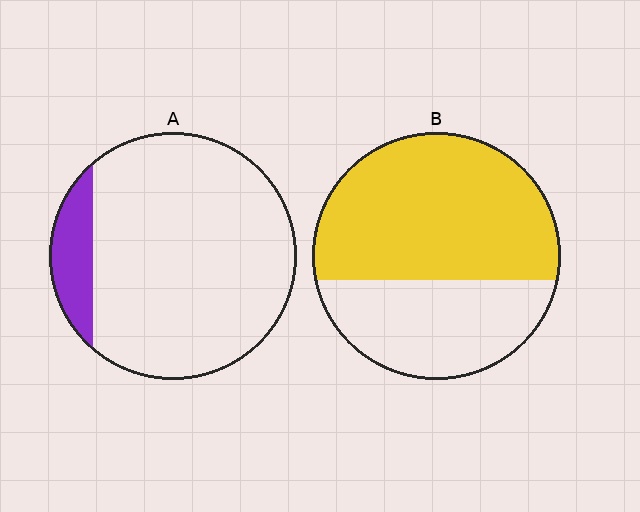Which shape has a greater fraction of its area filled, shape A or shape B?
Shape B.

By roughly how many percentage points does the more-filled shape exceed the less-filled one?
By roughly 50 percentage points (B over A).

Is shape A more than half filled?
No.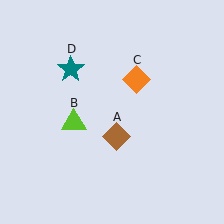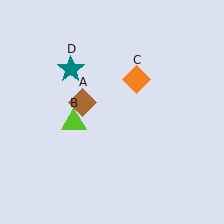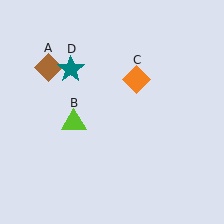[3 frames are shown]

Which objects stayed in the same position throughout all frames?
Lime triangle (object B) and orange diamond (object C) and teal star (object D) remained stationary.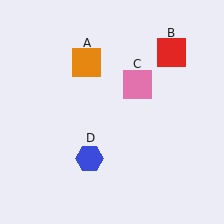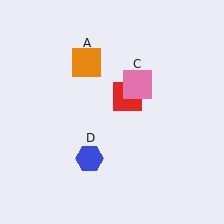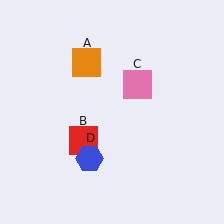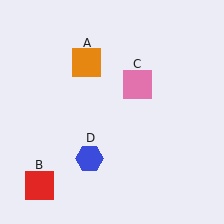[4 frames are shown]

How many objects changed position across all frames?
1 object changed position: red square (object B).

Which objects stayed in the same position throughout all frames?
Orange square (object A) and pink square (object C) and blue hexagon (object D) remained stationary.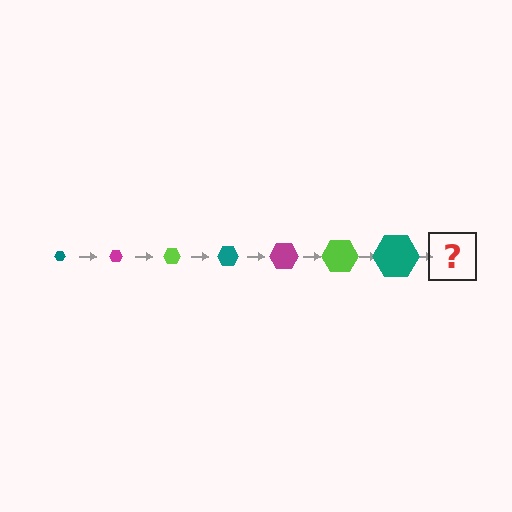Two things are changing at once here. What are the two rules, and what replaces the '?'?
The two rules are that the hexagon grows larger each step and the color cycles through teal, magenta, and lime. The '?' should be a magenta hexagon, larger than the previous one.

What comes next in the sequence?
The next element should be a magenta hexagon, larger than the previous one.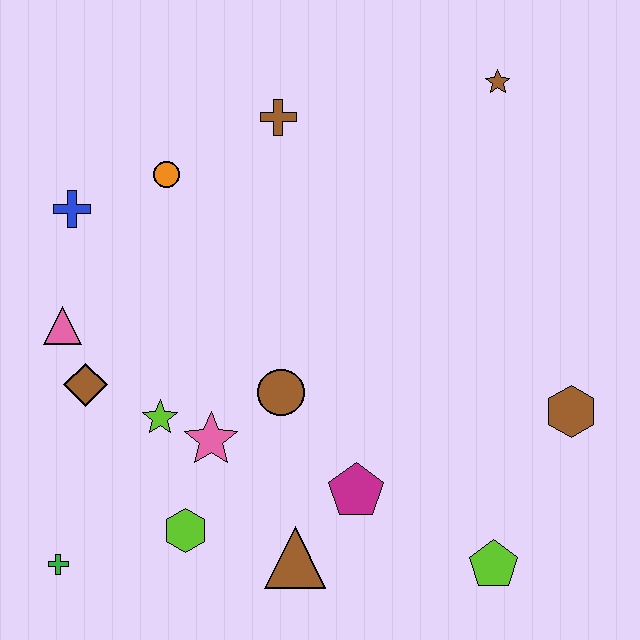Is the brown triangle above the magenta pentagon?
No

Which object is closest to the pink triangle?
The brown diamond is closest to the pink triangle.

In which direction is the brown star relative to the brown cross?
The brown star is to the right of the brown cross.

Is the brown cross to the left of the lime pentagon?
Yes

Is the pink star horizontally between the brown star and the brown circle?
No